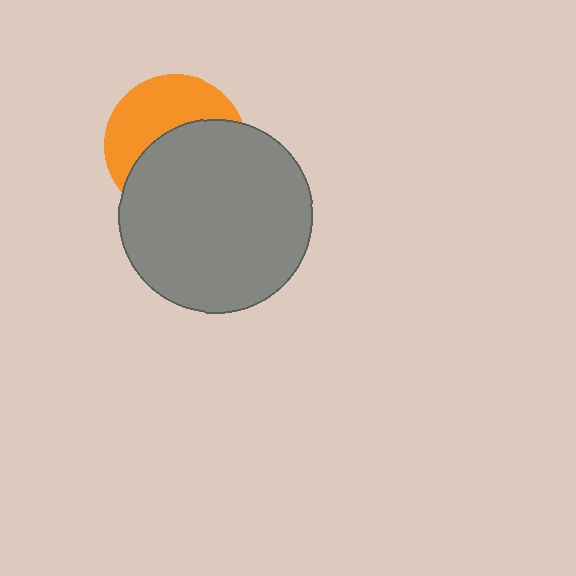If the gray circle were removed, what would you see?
You would see the complete orange circle.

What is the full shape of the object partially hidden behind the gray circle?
The partially hidden object is an orange circle.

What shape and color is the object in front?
The object in front is a gray circle.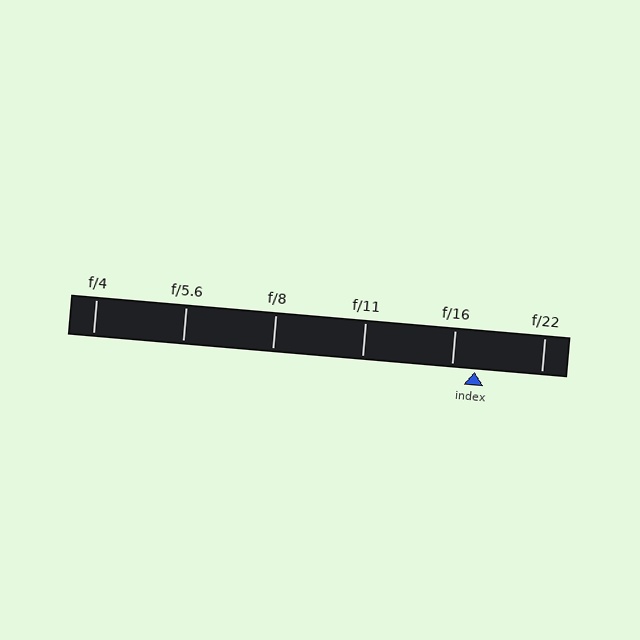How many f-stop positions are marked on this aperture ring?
There are 6 f-stop positions marked.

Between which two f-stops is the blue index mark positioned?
The index mark is between f/16 and f/22.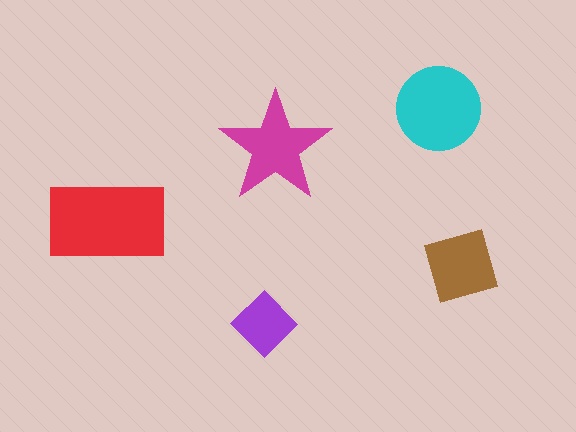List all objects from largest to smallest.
The red rectangle, the cyan circle, the magenta star, the brown square, the purple diamond.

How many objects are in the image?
There are 5 objects in the image.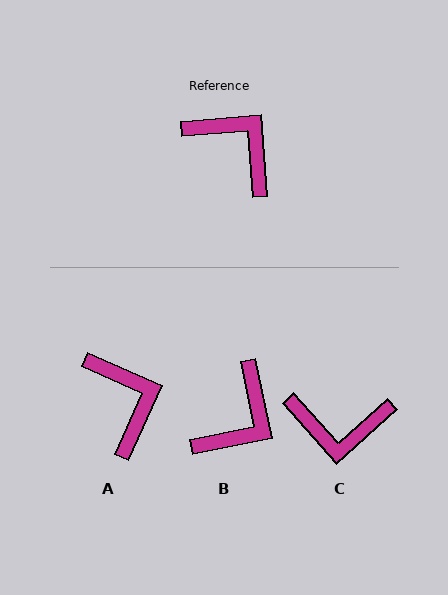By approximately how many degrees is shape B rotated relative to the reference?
Approximately 83 degrees clockwise.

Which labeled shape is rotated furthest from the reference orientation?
C, about 143 degrees away.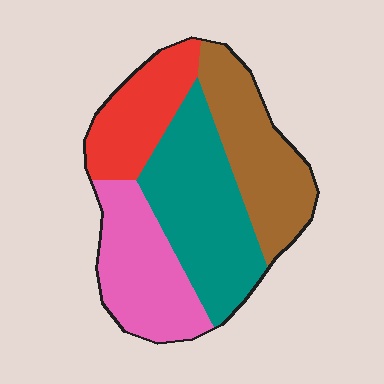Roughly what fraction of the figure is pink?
Pink covers about 25% of the figure.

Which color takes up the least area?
Red, at roughly 20%.